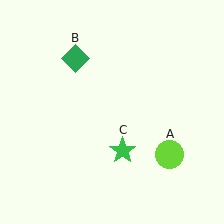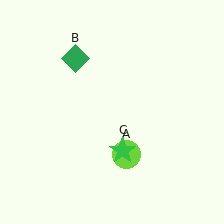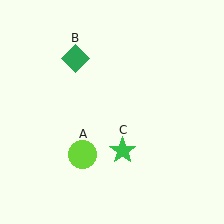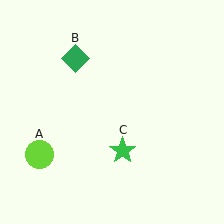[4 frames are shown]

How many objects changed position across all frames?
1 object changed position: lime circle (object A).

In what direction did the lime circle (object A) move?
The lime circle (object A) moved left.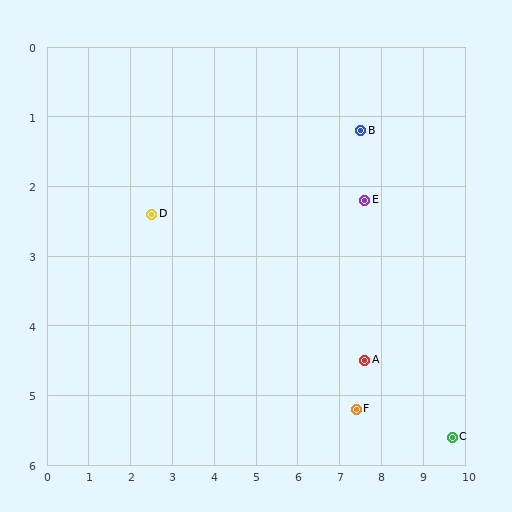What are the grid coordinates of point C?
Point C is at approximately (9.7, 5.6).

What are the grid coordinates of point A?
Point A is at approximately (7.6, 4.5).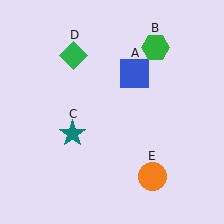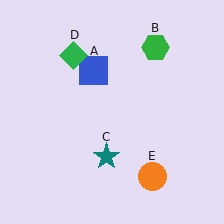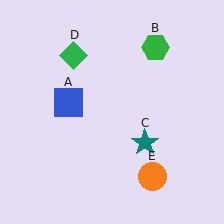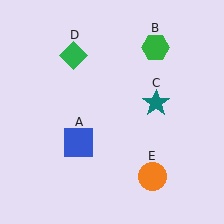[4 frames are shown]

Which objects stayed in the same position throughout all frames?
Green hexagon (object B) and green diamond (object D) and orange circle (object E) remained stationary.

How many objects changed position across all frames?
2 objects changed position: blue square (object A), teal star (object C).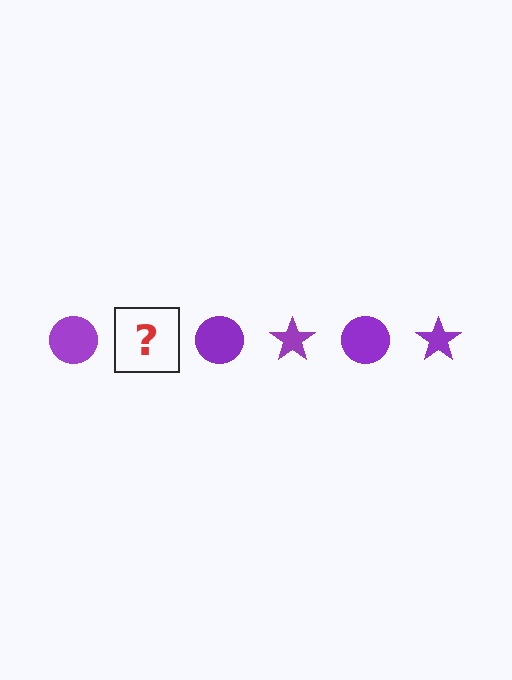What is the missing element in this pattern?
The missing element is a purple star.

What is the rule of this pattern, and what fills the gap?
The rule is that the pattern cycles through circle, star shapes in purple. The gap should be filled with a purple star.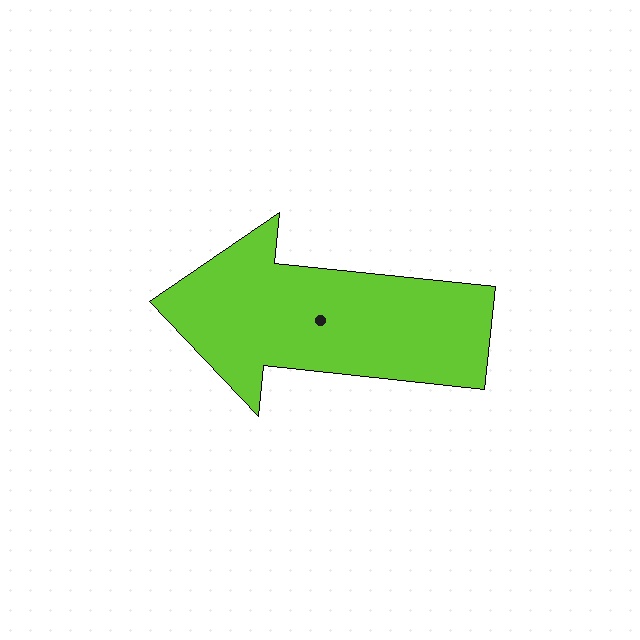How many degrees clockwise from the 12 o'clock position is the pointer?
Approximately 276 degrees.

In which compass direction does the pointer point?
West.